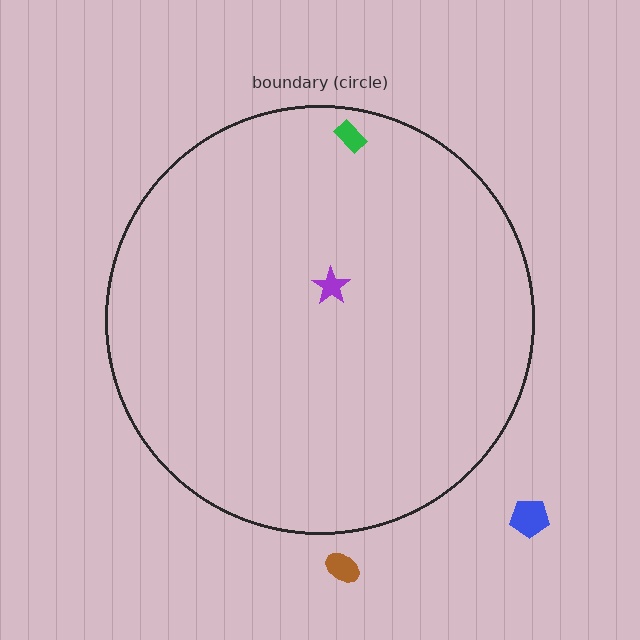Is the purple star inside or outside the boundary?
Inside.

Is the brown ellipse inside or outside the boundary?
Outside.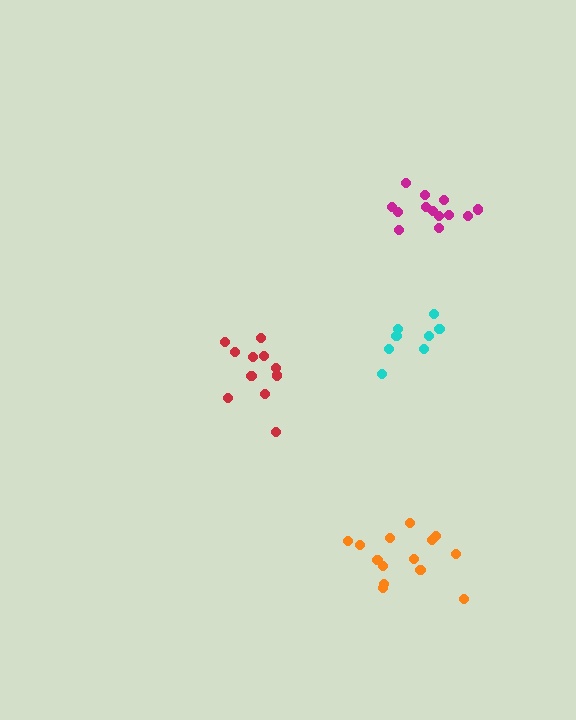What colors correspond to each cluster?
The clusters are colored: red, orange, cyan, magenta.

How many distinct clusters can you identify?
There are 4 distinct clusters.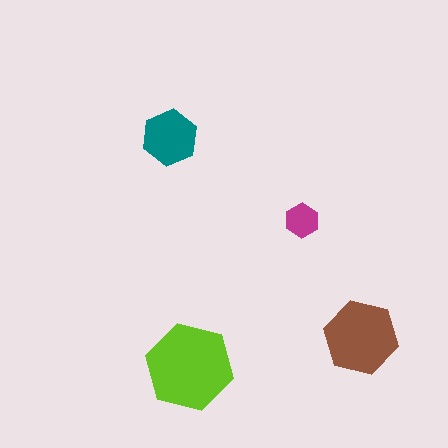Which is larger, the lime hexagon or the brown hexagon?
The lime one.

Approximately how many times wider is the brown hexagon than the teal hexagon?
About 1.5 times wider.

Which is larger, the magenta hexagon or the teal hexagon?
The teal one.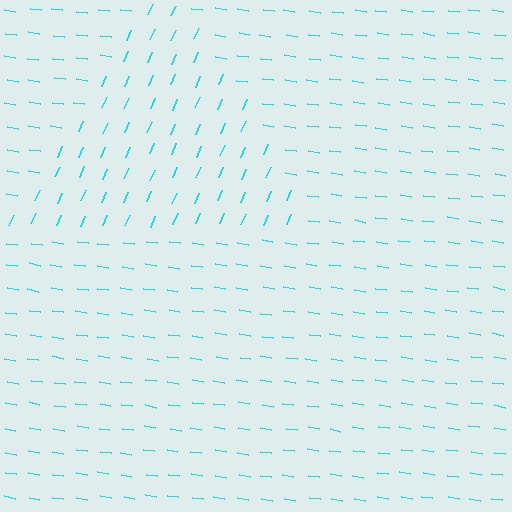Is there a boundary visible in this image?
Yes, there is a texture boundary formed by a change in line orientation.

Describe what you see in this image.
The image is filled with small cyan line segments. A triangle region in the image has lines oriented differently from the surrounding lines, creating a visible texture boundary.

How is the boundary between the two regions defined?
The boundary is defined purely by a change in line orientation (approximately 75 degrees difference). All lines are the same color and thickness.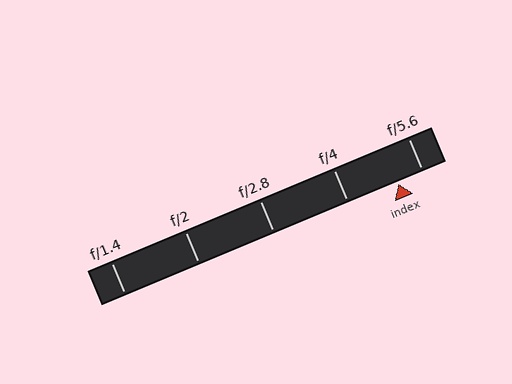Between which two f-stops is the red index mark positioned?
The index mark is between f/4 and f/5.6.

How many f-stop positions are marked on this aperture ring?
There are 5 f-stop positions marked.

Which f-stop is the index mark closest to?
The index mark is closest to f/5.6.